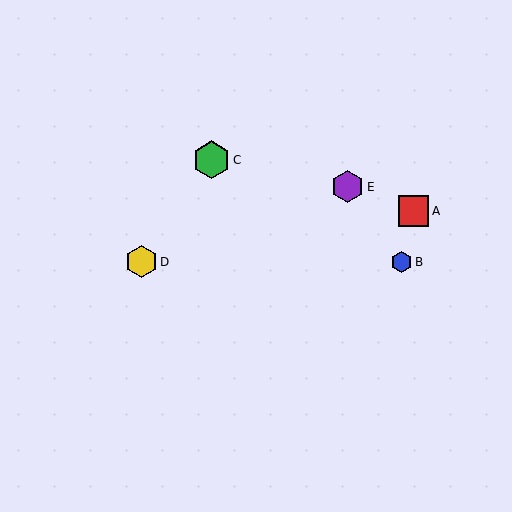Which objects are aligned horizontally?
Objects B, D are aligned horizontally.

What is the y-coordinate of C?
Object C is at y≈160.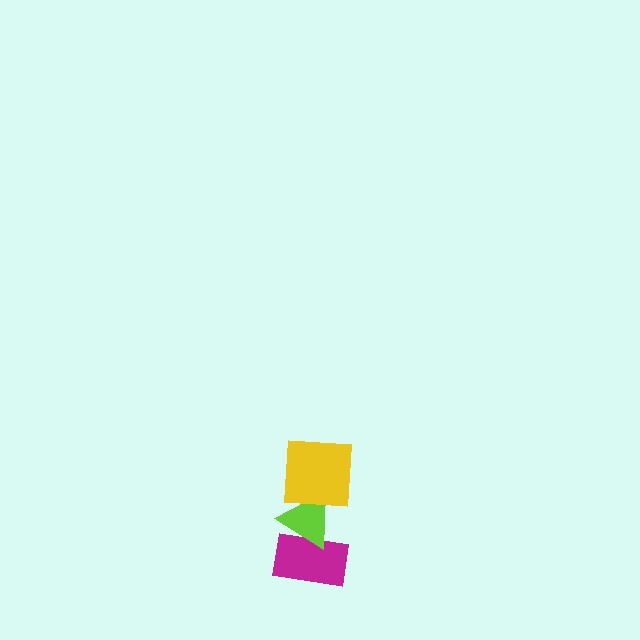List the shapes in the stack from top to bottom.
From top to bottom: the yellow square, the lime triangle, the magenta rectangle.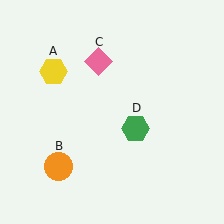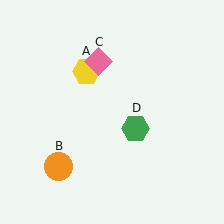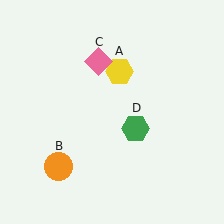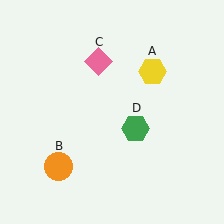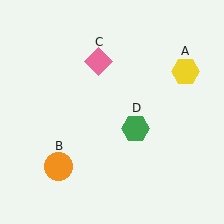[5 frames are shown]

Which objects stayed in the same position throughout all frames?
Orange circle (object B) and pink diamond (object C) and green hexagon (object D) remained stationary.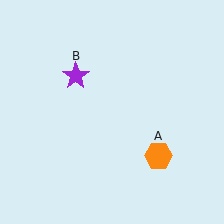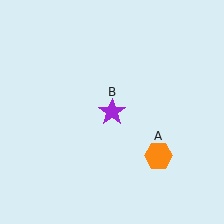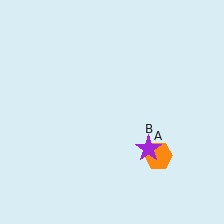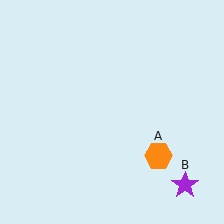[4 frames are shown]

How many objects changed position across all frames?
1 object changed position: purple star (object B).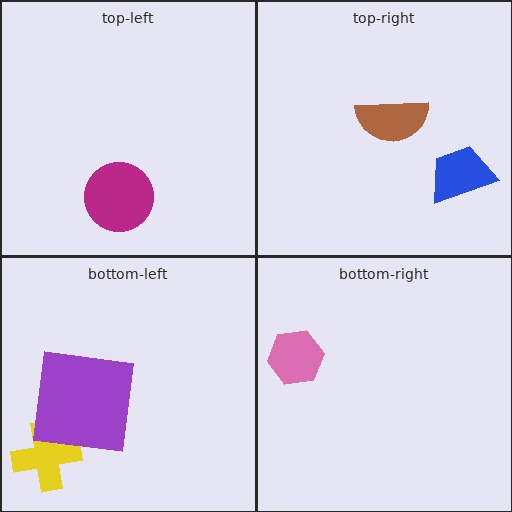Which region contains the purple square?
The bottom-left region.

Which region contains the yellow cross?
The bottom-left region.